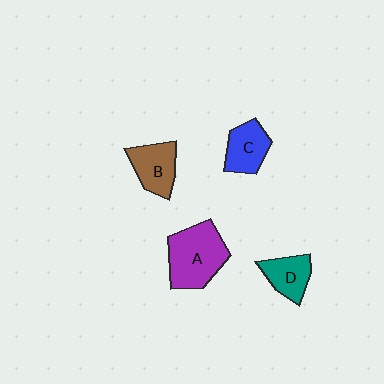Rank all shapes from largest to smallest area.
From largest to smallest: A (purple), B (brown), C (blue), D (teal).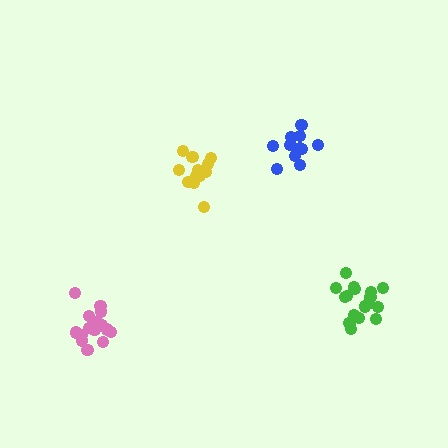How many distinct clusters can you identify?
There are 4 distinct clusters.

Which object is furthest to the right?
The green cluster is rightmost.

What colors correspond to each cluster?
The clusters are colored: green, pink, yellow, blue.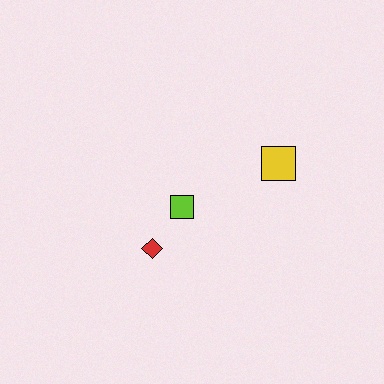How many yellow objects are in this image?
There is 1 yellow object.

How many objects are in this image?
There are 3 objects.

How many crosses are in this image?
There are no crosses.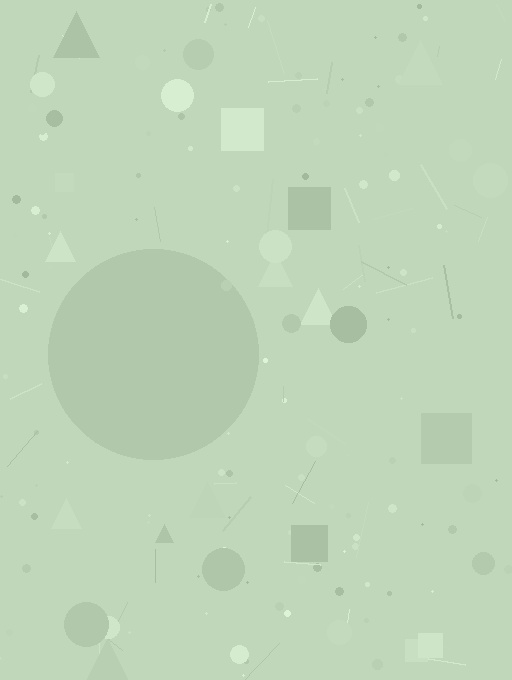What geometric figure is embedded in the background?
A circle is embedded in the background.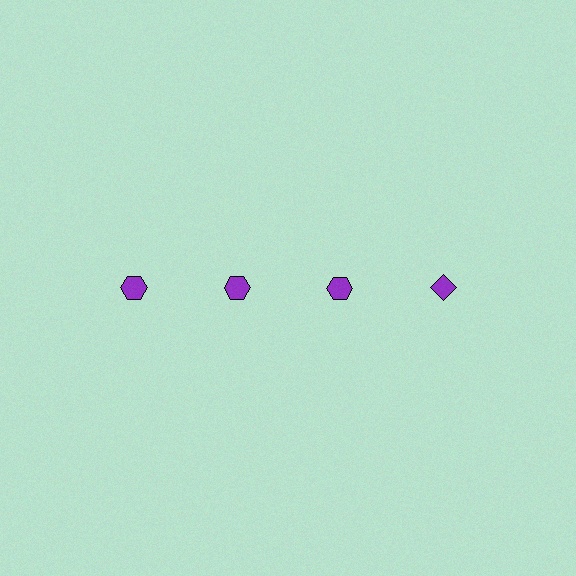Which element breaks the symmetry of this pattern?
The purple diamond in the top row, second from right column breaks the symmetry. All other shapes are purple hexagons.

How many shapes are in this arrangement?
There are 4 shapes arranged in a grid pattern.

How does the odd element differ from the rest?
It has a different shape: diamond instead of hexagon.